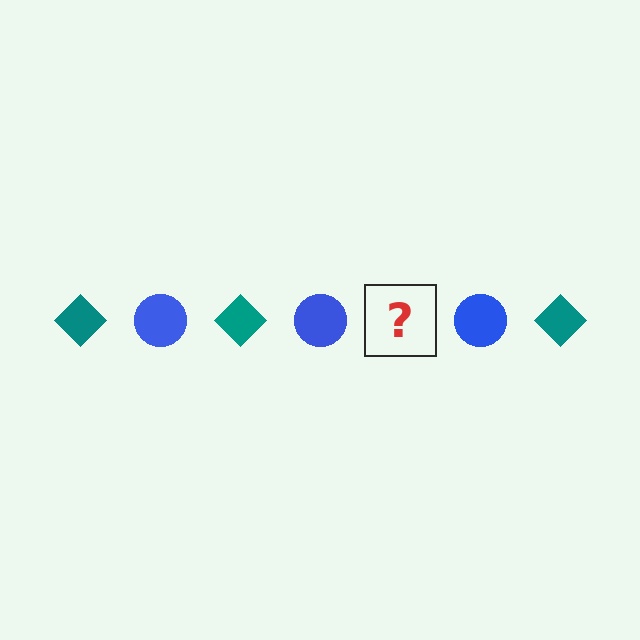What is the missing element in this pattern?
The missing element is a teal diamond.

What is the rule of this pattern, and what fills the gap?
The rule is that the pattern alternates between teal diamond and blue circle. The gap should be filled with a teal diamond.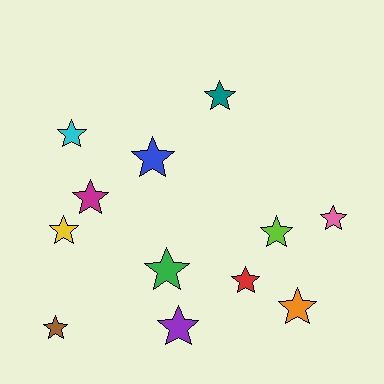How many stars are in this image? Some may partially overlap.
There are 12 stars.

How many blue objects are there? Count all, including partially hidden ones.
There is 1 blue object.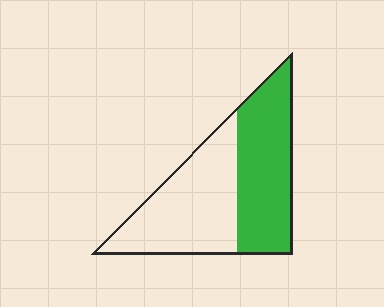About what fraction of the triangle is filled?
About one half (1/2).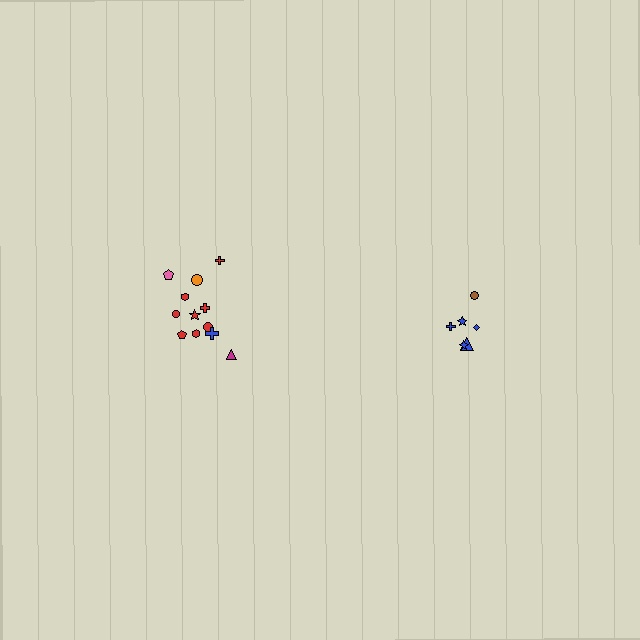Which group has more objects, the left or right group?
The left group.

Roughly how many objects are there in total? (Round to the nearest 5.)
Roughly 20 objects in total.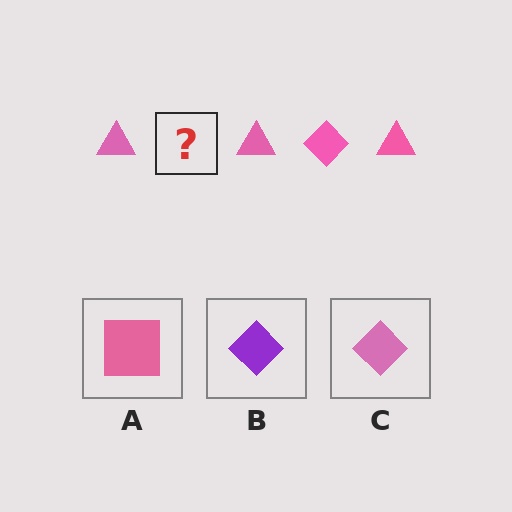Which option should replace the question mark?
Option C.